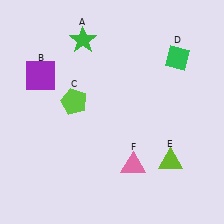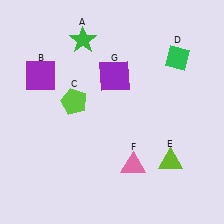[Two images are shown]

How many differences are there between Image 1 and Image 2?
There is 1 difference between the two images.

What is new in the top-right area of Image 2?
A purple square (G) was added in the top-right area of Image 2.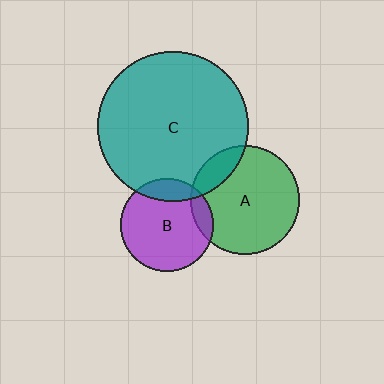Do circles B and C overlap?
Yes.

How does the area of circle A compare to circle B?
Approximately 1.4 times.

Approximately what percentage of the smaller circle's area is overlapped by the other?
Approximately 15%.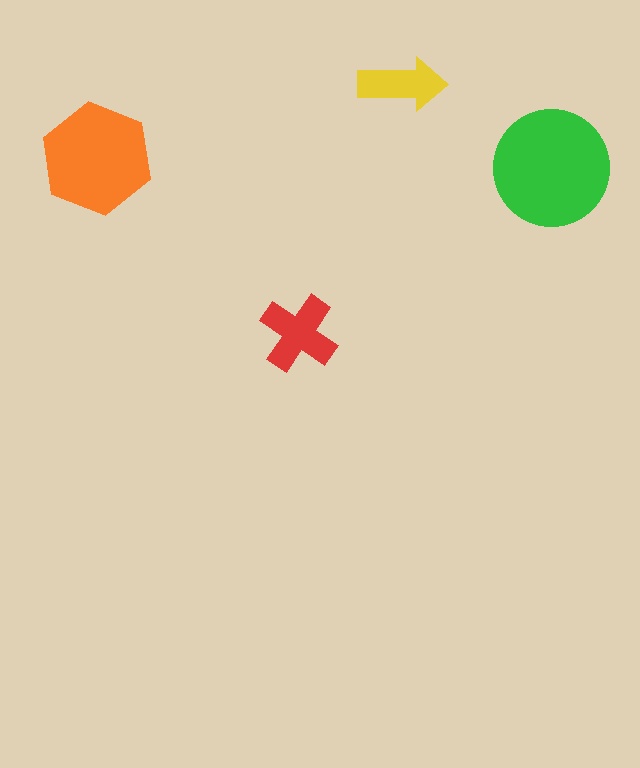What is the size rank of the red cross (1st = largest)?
3rd.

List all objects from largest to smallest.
The green circle, the orange hexagon, the red cross, the yellow arrow.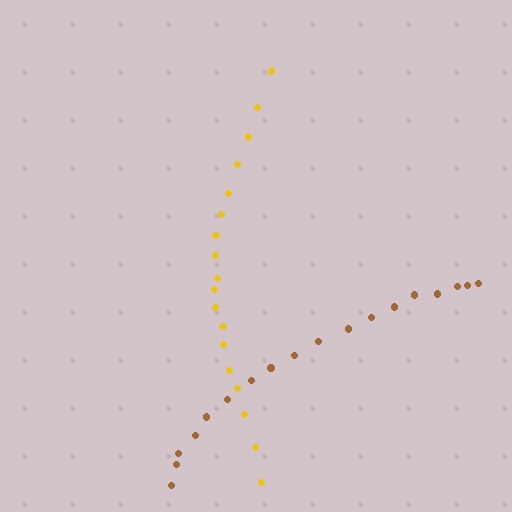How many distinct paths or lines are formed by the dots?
There are 2 distinct paths.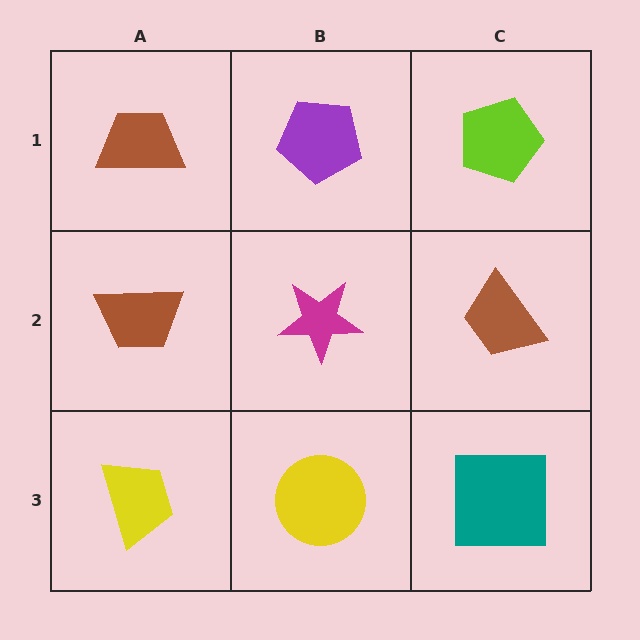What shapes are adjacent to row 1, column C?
A brown trapezoid (row 2, column C), a purple pentagon (row 1, column B).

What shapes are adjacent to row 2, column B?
A purple pentagon (row 1, column B), a yellow circle (row 3, column B), a brown trapezoid (row 2, column A), a brown trapezoid (row 2, column C).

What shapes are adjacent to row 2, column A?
A brown trapezoid (row 1, column A), a yellow trapezoid (row 3, column A), a magenta star (row 2, column B).